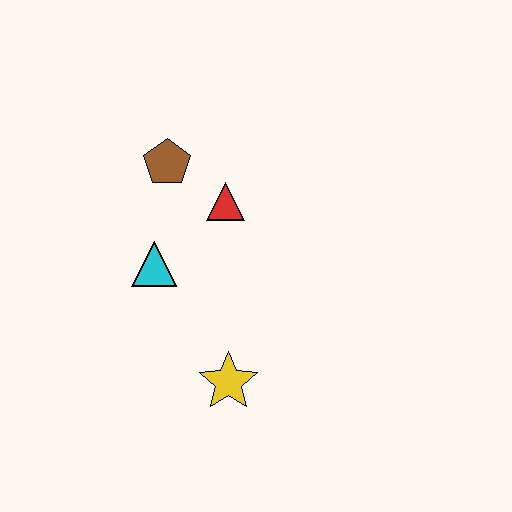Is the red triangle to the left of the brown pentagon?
No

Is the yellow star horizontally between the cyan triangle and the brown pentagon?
No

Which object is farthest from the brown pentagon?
The yellow star is farthest from the brown pentagon.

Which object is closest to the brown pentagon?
The red triangle is closest to the brown pentagon.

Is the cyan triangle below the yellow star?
No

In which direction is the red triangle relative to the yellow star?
The red triangle is above the yellow star.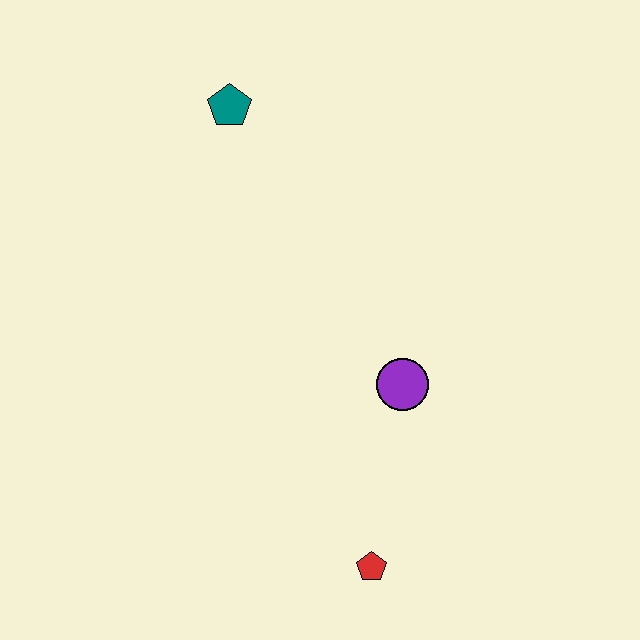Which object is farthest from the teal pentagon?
The red pentagon is farthest from the teal pentagon.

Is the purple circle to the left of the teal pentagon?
No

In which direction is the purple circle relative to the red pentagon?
The purple circle is above the red pentagon.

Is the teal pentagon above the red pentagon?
Yes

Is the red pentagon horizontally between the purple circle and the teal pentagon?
Yes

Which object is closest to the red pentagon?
The purple circle is closest to the red pentagon.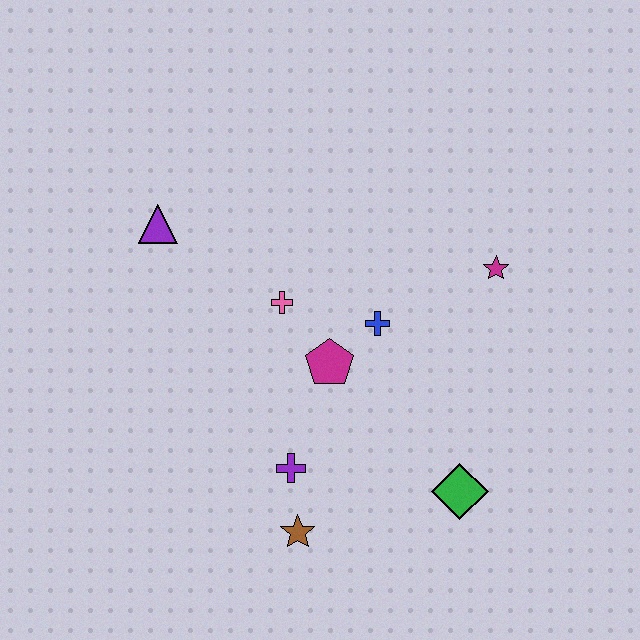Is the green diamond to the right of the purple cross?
Yes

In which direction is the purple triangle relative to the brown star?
The purple triangle is above the brown star.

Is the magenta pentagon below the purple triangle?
Yes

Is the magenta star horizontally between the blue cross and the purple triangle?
No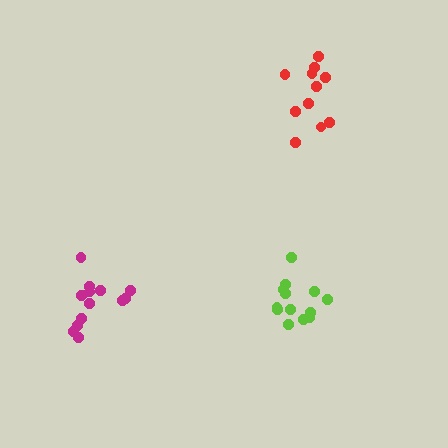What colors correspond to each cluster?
The clusters are colored: magenta, lime, red.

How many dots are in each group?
Group 1: 13 dots, Group 2: 13 dots, Group 3: 11 dots (37 total).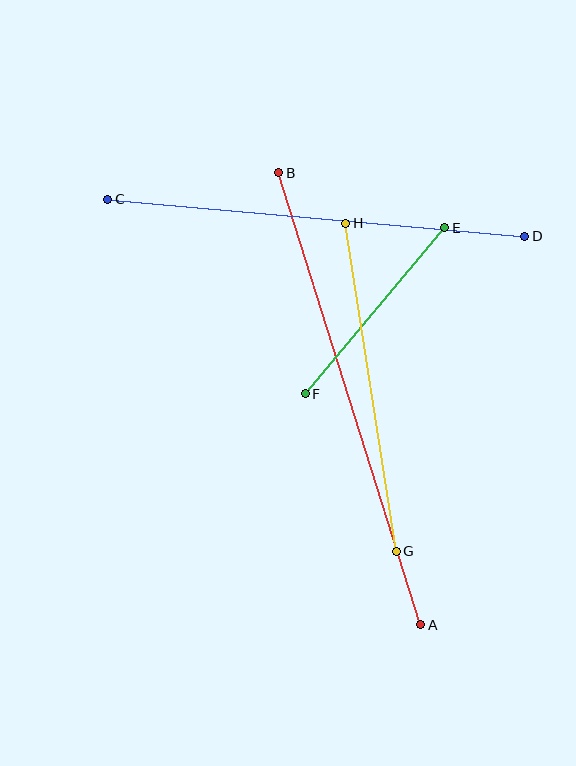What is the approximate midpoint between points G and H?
The midpoint is at approximately (371, 387) pixels.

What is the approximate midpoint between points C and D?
The midpoint is at approximately (316, 218) pixels.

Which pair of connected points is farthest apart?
Points A and B are farthest apart.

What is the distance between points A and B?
The distance is approximately 473 pixels.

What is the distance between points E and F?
The distance is approximately 217 pixels.